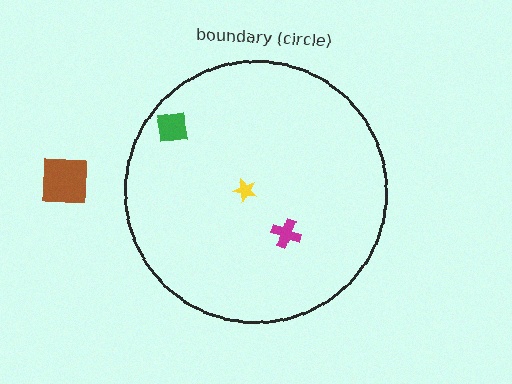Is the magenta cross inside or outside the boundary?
Inside.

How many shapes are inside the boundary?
3 inside, 1 outside.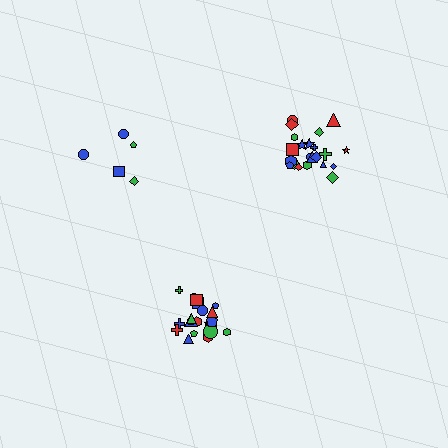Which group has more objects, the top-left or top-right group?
The top-right group.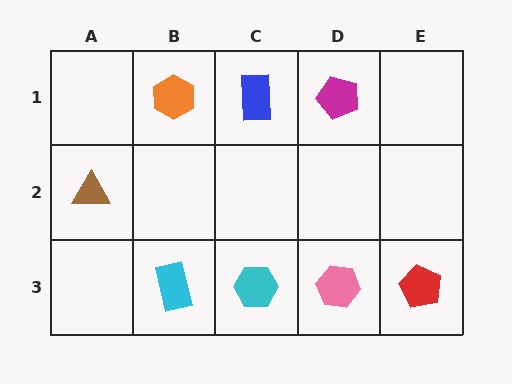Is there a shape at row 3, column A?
No, that cell is empty.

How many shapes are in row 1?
3 shapes.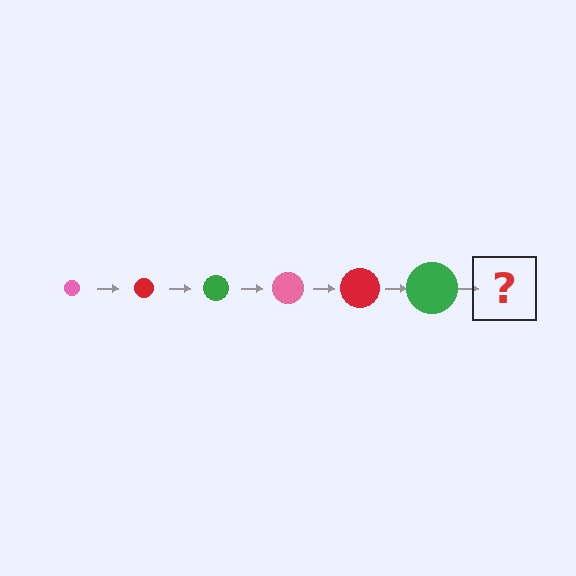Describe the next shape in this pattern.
It should be a pink circle, larger than the previous one.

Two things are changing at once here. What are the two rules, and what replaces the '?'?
The two rules are that the circle grows larger each step and the color cycles through pink, red, and green. The '?' should be a pink circle, larger than the previous one.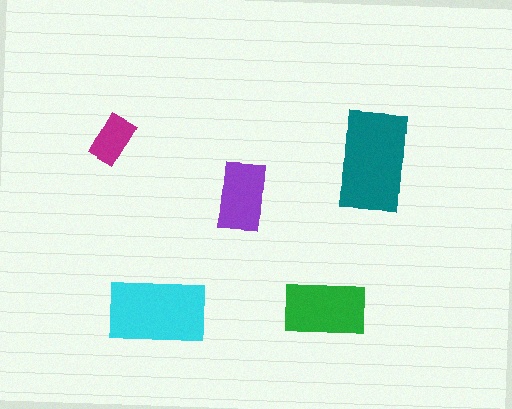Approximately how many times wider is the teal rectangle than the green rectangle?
About 1.5 times wider.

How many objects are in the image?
There are 5 objects in the image.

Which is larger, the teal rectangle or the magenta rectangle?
The teal one.